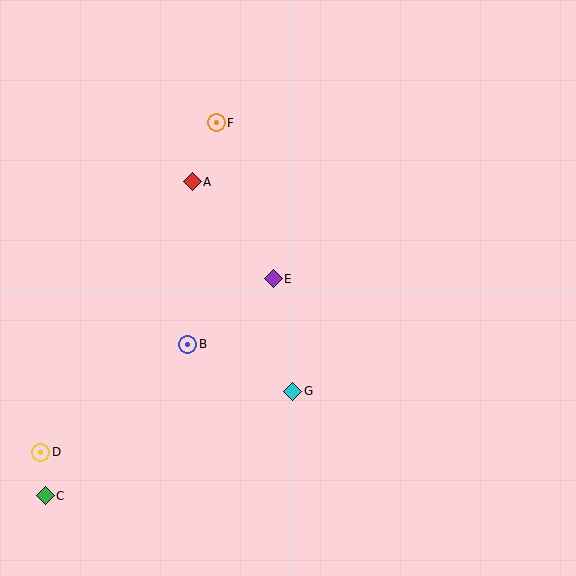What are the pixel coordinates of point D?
Point D is at (41, 452).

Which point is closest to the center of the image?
Point E at (273, 279) is closest to the center.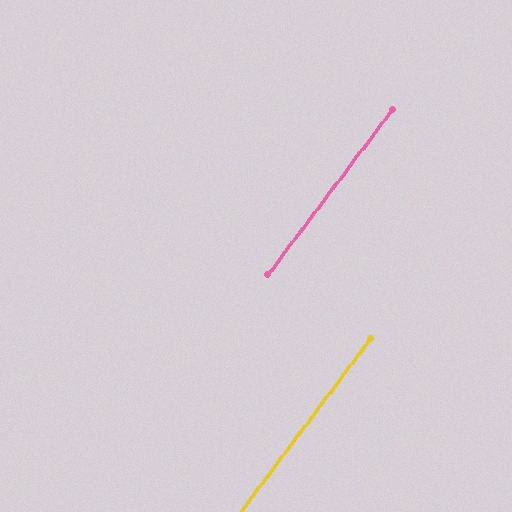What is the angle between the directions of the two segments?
Approximately 0 degrees.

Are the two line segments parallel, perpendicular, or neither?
Parallel — their directions differ by only 0.3°.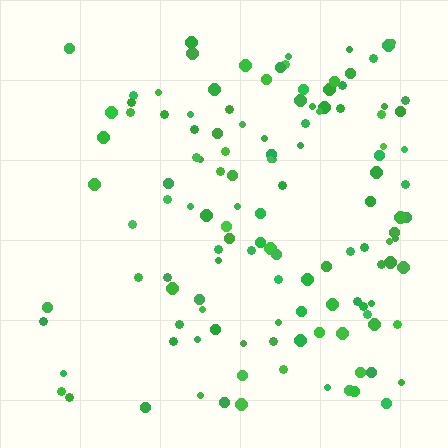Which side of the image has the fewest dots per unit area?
The left.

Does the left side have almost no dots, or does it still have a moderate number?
Still a moderate number, just noticeably fewer than the right.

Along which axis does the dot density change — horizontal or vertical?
Horizontal.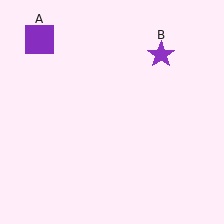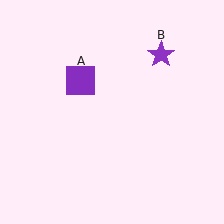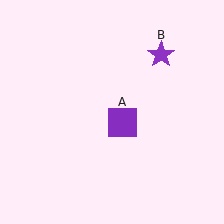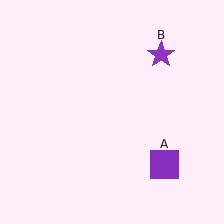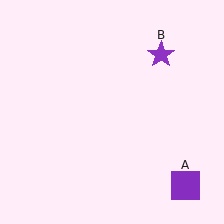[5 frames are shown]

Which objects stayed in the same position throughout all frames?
Purple star (object B) remained stationary.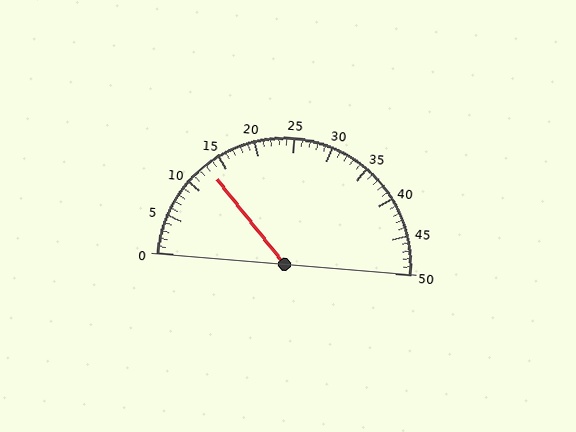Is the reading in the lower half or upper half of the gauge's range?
The reading is in the lower half of the range (0 to 50).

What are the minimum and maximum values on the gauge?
The gauge ranges from 0 to 50.